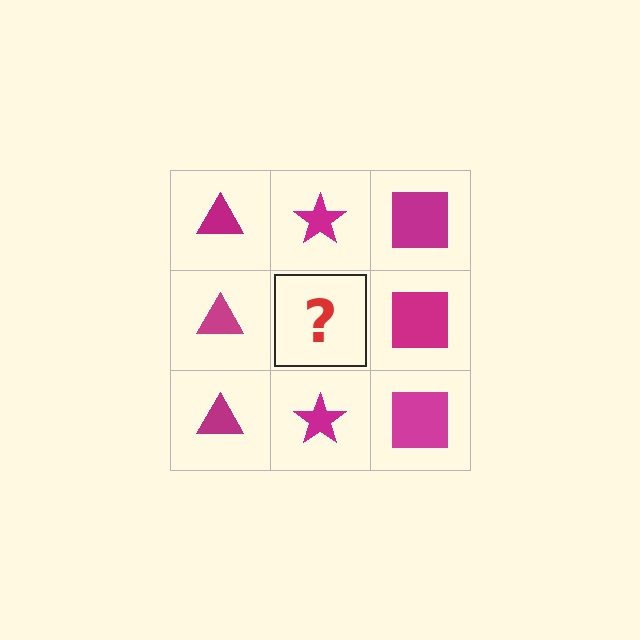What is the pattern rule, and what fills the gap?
The rule is that each column has a consistent shape. The gap should be filled with a magenta star.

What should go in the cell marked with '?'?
The missing cell should contain a magenta star.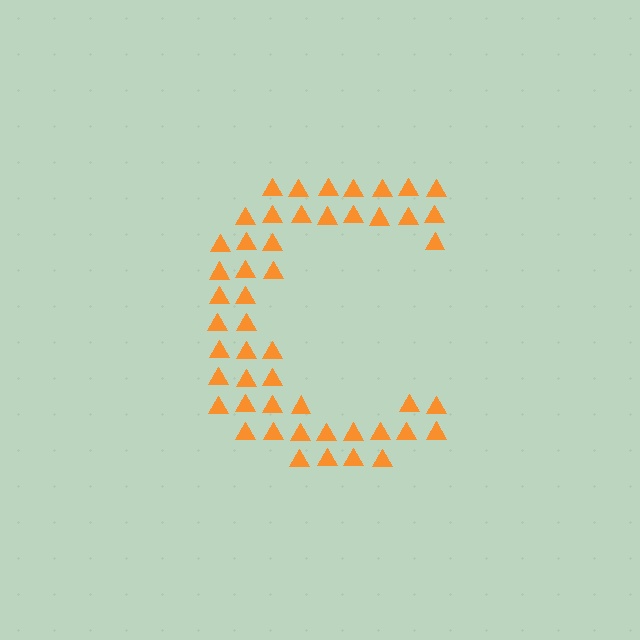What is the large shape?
The large shape is the letter C.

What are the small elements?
The small elements are triangles.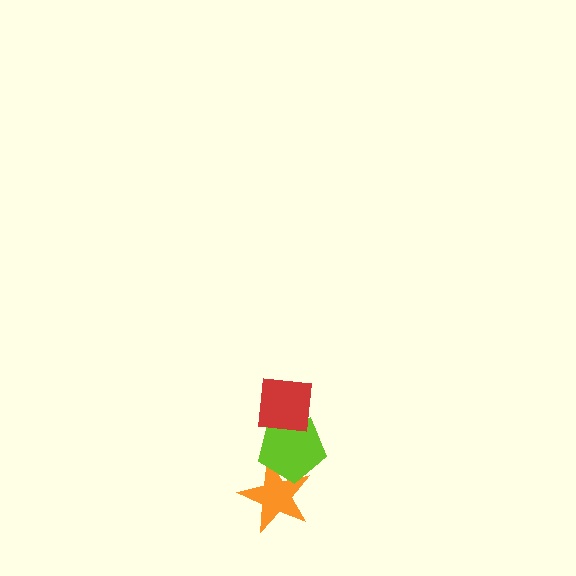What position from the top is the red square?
The red square is 1st from the top.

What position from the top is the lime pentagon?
The lime pentagon is 2nd from the top.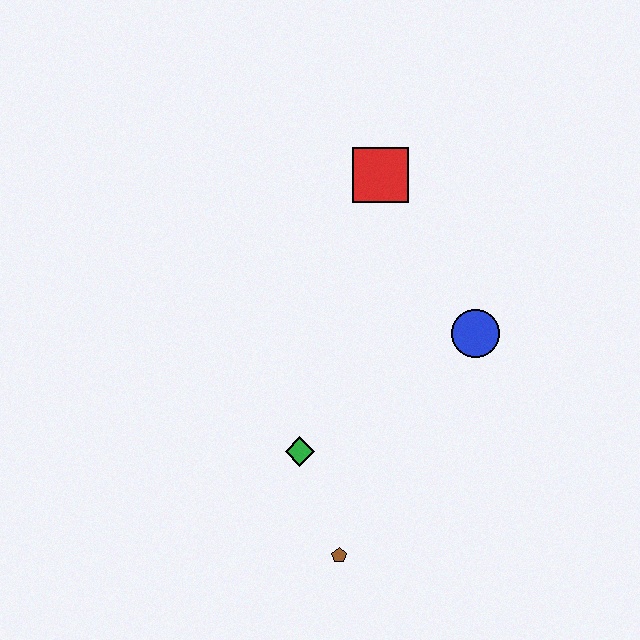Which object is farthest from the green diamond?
The red square is farthest from the green diamond.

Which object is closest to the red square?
The blue circle is closest to the red square.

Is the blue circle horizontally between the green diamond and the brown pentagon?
No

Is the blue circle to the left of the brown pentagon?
No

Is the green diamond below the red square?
Yes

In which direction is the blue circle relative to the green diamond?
The blue circle is to the right of the green diamond.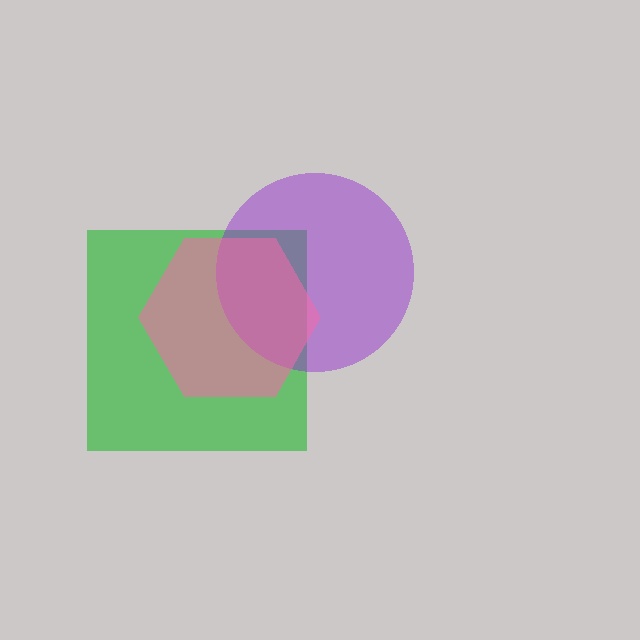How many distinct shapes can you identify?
There are 3 distinct shapes: a green square, a purple circle, a pink hexagon.